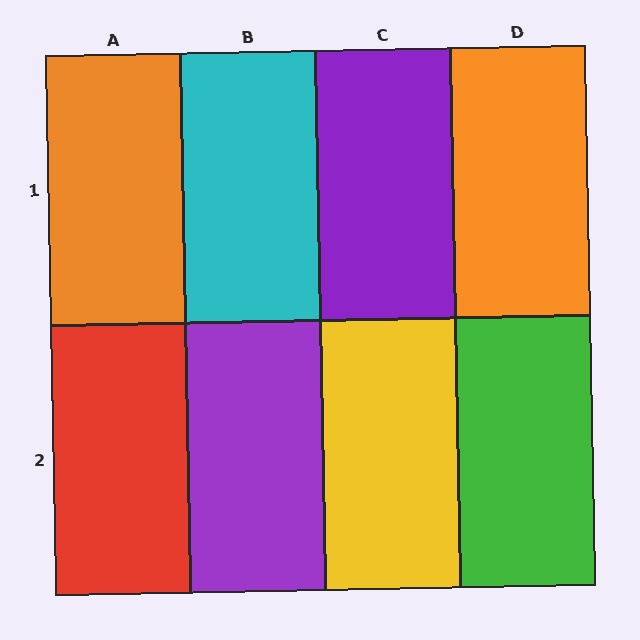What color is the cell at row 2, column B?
Purple.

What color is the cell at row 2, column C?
Yellow.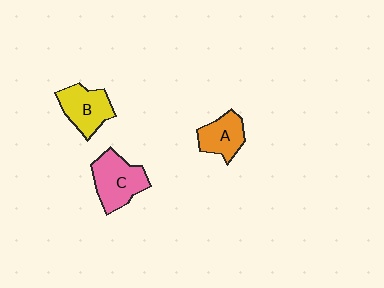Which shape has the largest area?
Shape C (pink).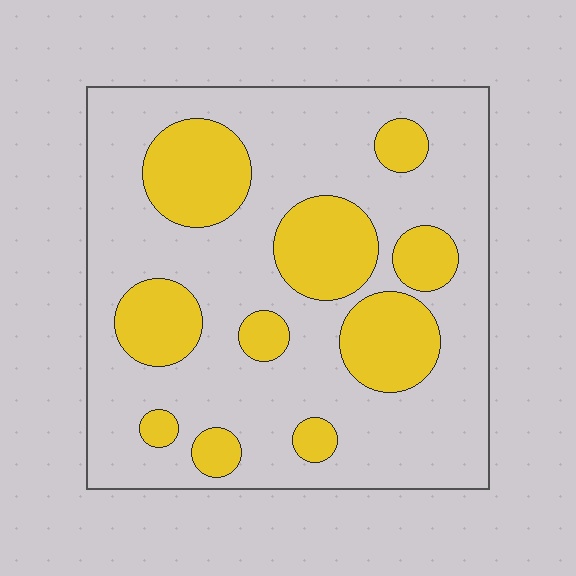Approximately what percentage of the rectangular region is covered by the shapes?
Approximately 30%.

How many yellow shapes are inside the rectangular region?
10.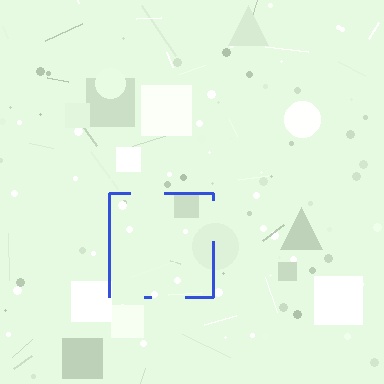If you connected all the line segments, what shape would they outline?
They would outline a square.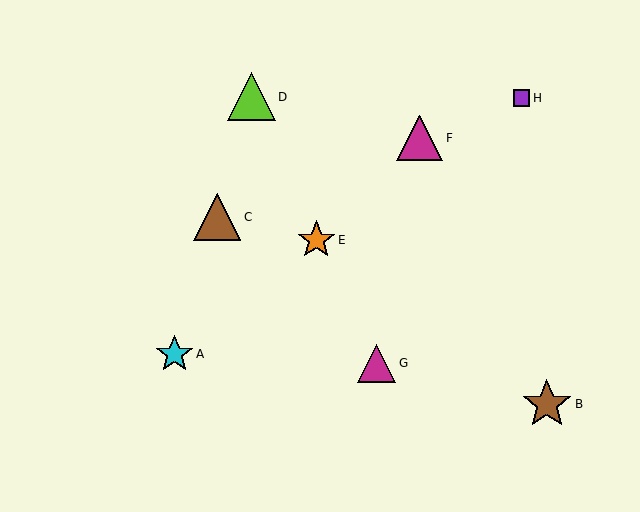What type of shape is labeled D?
Shape D is a lime triangle.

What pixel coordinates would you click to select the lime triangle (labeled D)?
Click at (252, 97) to select the lime triangle D.